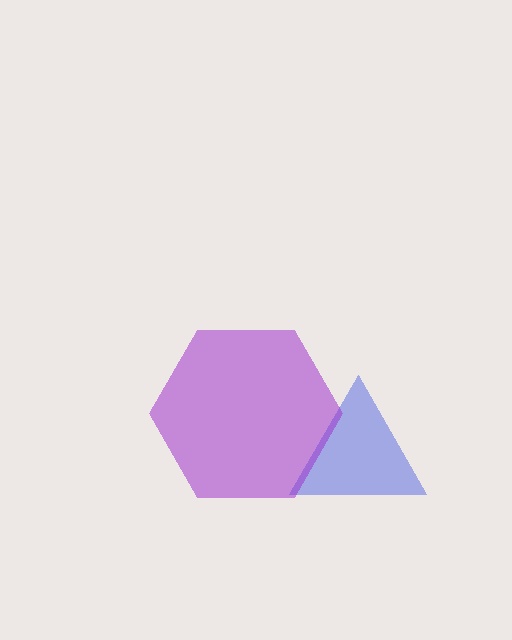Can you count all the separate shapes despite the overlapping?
Yes, there are 2 separate shapes.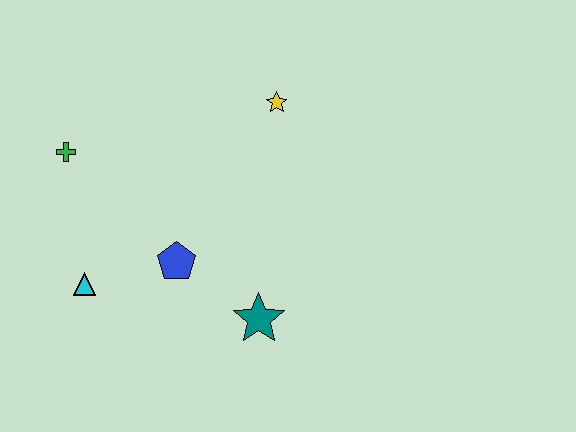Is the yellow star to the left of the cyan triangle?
No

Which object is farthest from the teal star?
The green cross is farthest from the teal star.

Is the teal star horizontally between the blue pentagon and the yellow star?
Yes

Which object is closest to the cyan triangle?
The blue pentagon is closest to the cyan triangle.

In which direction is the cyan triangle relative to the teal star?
The cyan triangle is to the left of the teal star.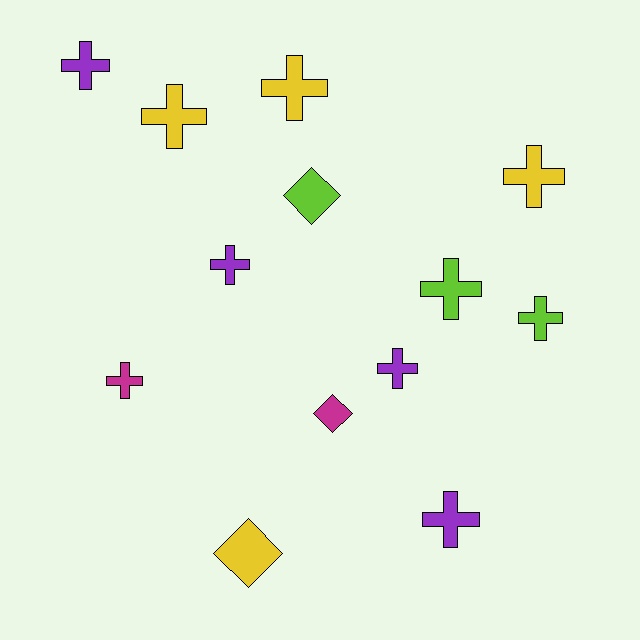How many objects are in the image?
There are 13 objects.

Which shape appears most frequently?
Cross, with 10 objects.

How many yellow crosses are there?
There are 3 yellow crosses.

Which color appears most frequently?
Yellow, with 4 objects.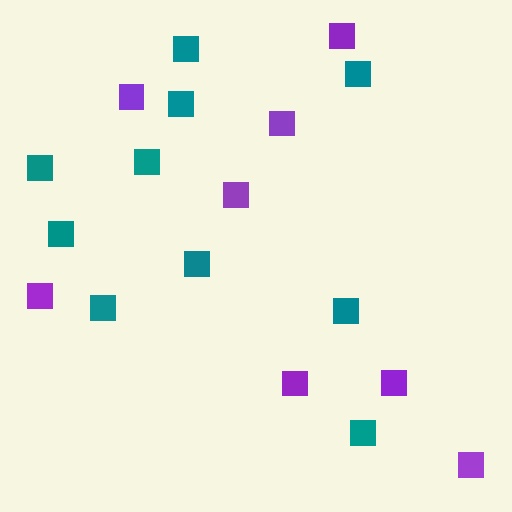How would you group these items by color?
There are 2 groups: one group of purple squares (8) and one group of teal squares (10).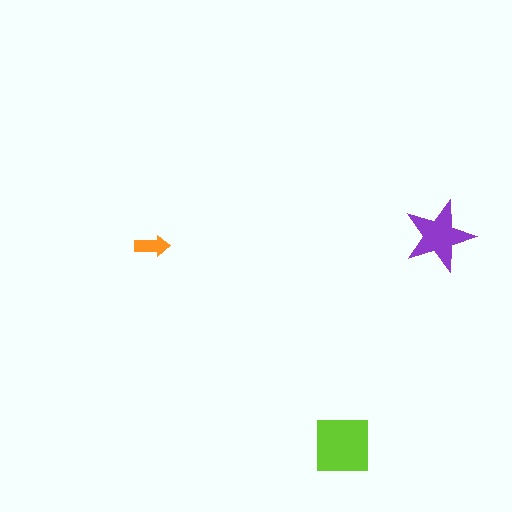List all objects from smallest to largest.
The orange arrow, the purple star, the lime square.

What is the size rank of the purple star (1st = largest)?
2nd.